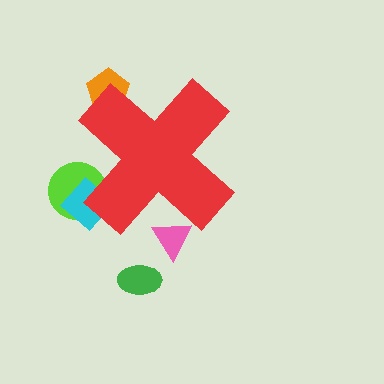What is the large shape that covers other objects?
A red cross.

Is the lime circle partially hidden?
Yes, the lime circle is partially hidden behind the red cross.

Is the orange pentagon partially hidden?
Yes, the orange pentagon is partially hidden behind the red cross.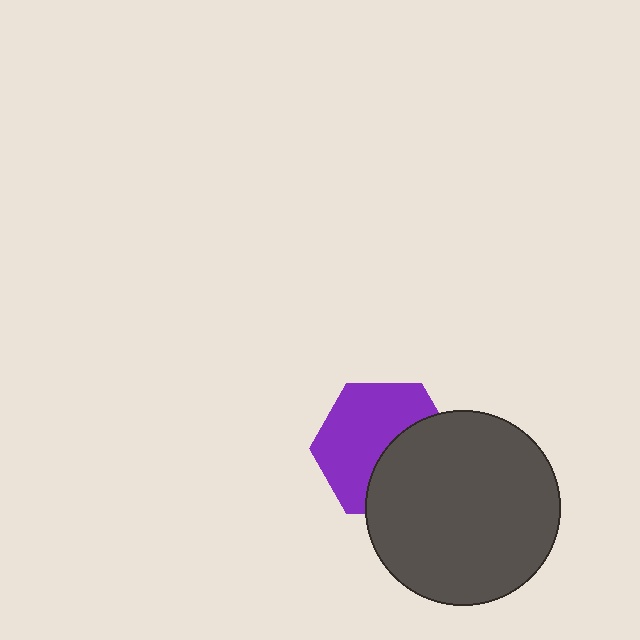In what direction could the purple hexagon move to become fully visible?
The purple hexagon could move toward the upper-left. That would shift it out from behind the dark gray circle entirely.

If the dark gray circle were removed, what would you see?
You would see the complete purple hexagon.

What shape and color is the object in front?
The object in front is a dark gray circle.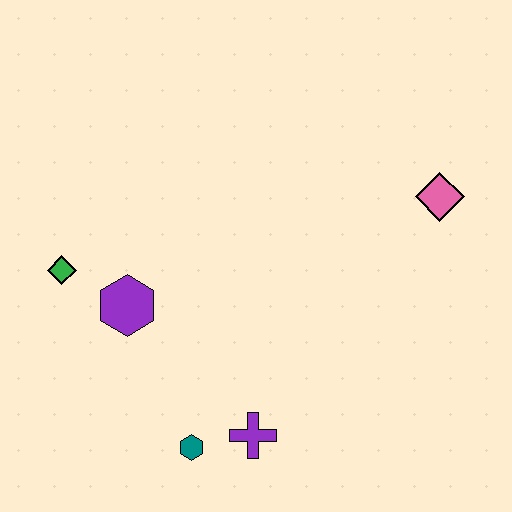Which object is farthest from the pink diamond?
The green diamond is farthest from the pink diamond.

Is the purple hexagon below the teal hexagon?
No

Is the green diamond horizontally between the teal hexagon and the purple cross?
No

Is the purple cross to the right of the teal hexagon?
Yes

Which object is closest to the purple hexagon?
The green diamond is closest to the purple hexagon.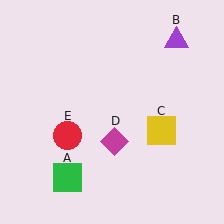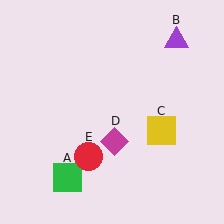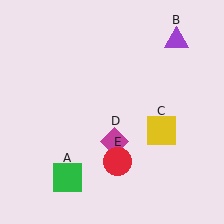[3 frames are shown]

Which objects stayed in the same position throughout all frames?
Green square (object A) and purple triangle (object B) and yellow square (object C) and magenta diamond (object D) remained stationary.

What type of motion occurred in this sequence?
The red circle (object E) rotated counterclockwise around the center of the scene.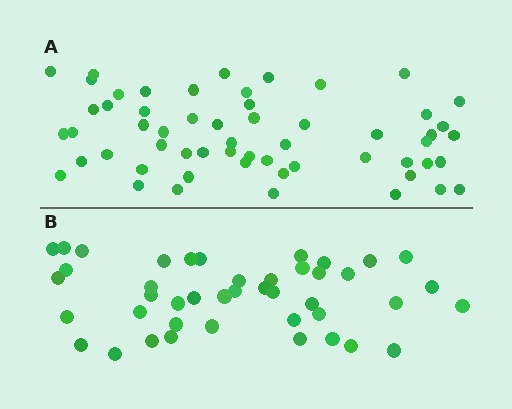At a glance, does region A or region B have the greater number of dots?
Region A (the top region) has more dots.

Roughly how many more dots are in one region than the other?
Region A has approximately 15 more dots than region B.